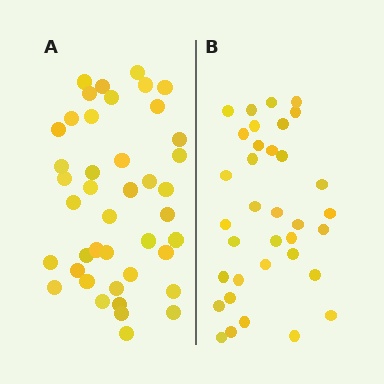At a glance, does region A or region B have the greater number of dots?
Region A (the left region) has more dots.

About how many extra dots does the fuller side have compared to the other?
Region A has roughly 8 or so more dots than region B.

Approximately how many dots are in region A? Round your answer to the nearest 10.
About 40 dots. (The exact count is 42, which rounds to 40.)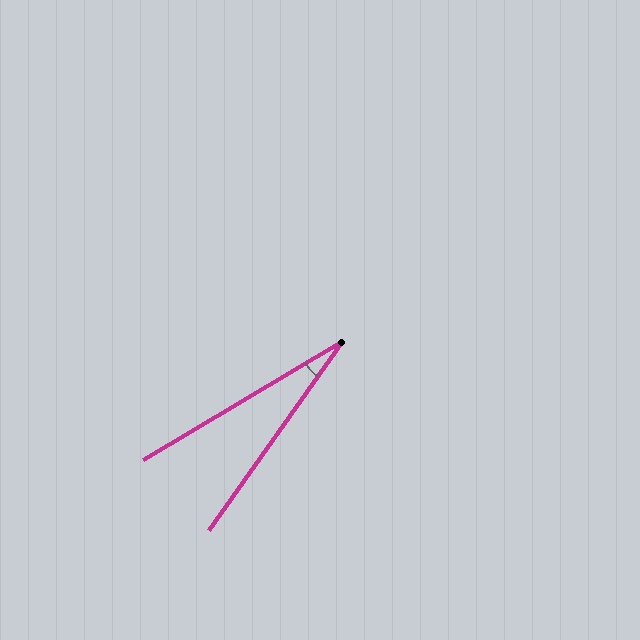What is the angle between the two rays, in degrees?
Approximately 24 degrees.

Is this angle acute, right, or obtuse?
It is acute.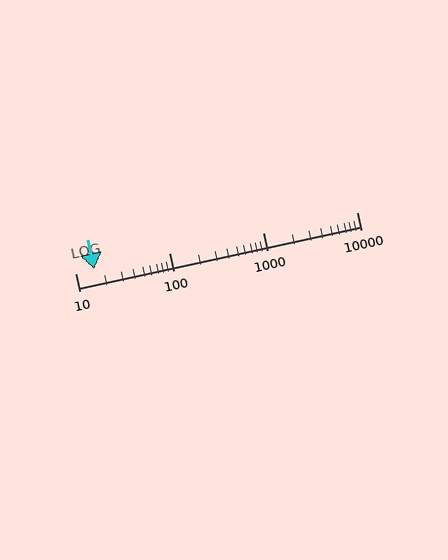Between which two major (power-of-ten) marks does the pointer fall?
The pointer is between 10 and 100.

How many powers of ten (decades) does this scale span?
The scale spans 3 decades, from 10 to 10000.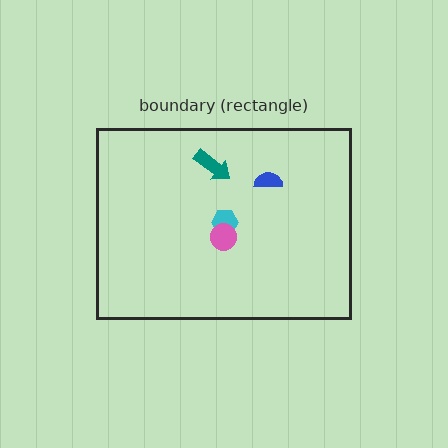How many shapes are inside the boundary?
4 inside, 0 outside.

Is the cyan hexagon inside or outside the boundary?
Inside.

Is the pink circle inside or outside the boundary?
Inside.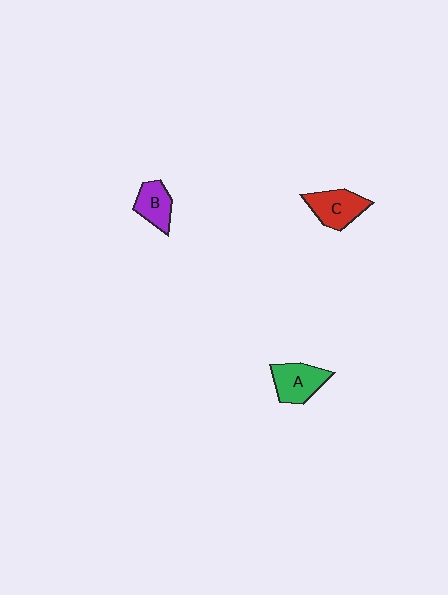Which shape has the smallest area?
Shape B (purple).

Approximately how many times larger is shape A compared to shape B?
Approximately 1.3 times.